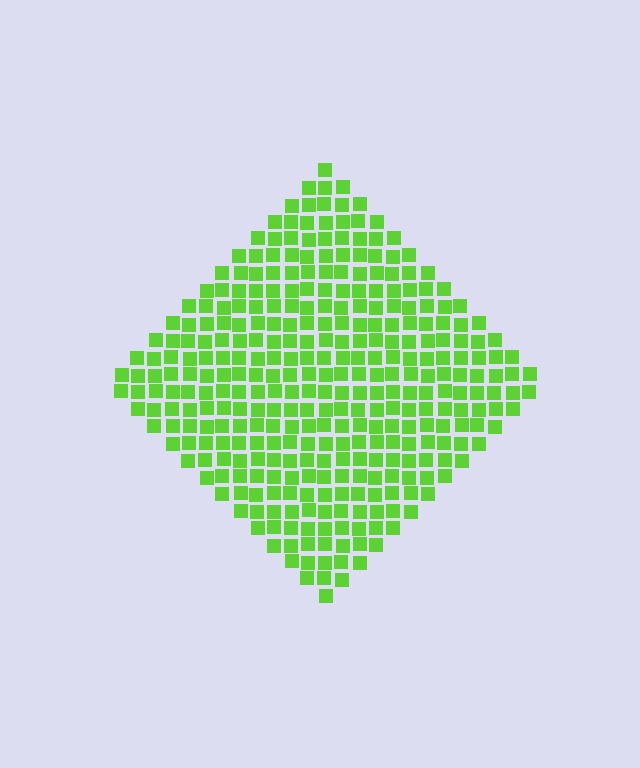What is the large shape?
The large shape is a diamond.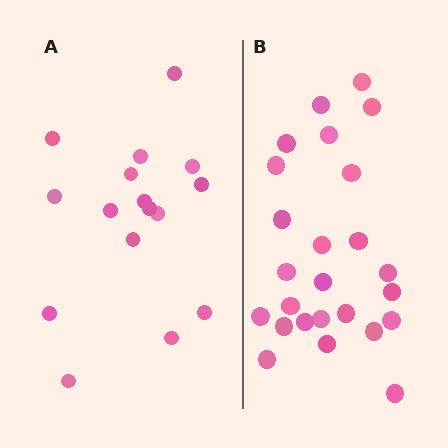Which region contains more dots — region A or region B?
Region B (the right region) has more dots.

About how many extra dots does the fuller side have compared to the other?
Region B has roughly 8 or so more dots than region A.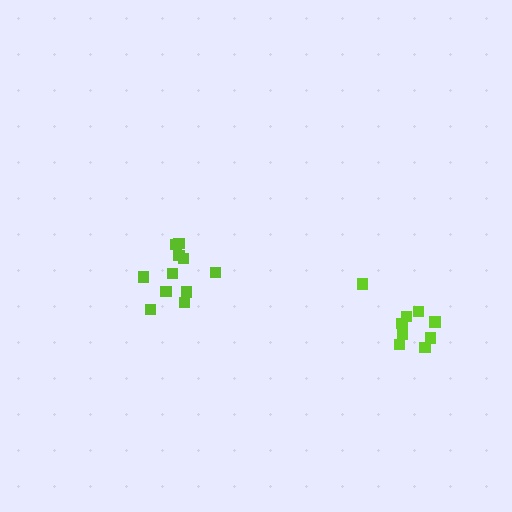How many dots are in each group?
Group 1: 11 dots, Group 2: 9 dots (20 total).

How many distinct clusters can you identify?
There are 2 distinct clusters.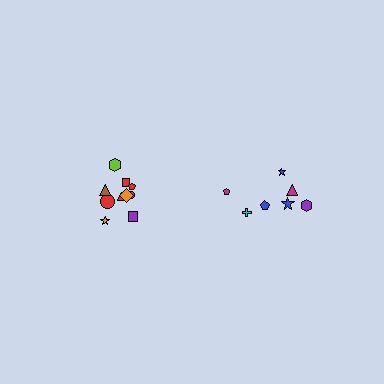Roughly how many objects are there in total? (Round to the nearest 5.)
Roughly 15 objects in total.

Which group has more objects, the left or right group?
The left group.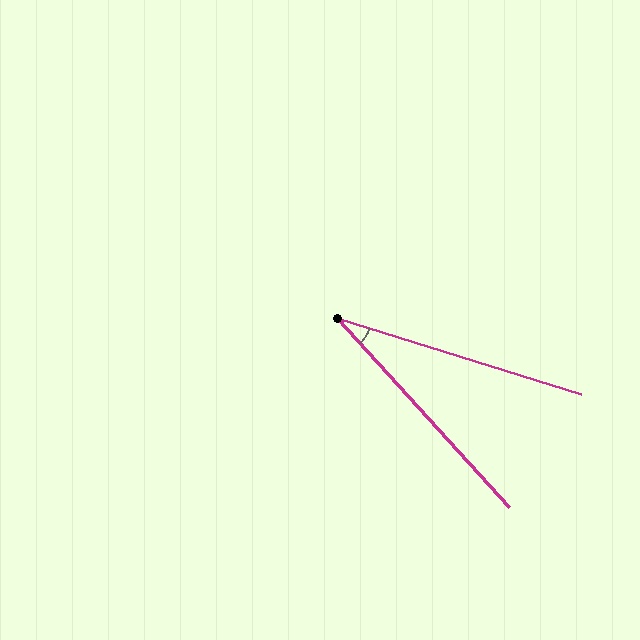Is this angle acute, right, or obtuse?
It is acute.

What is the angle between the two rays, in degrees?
Approximately 30 degrees.